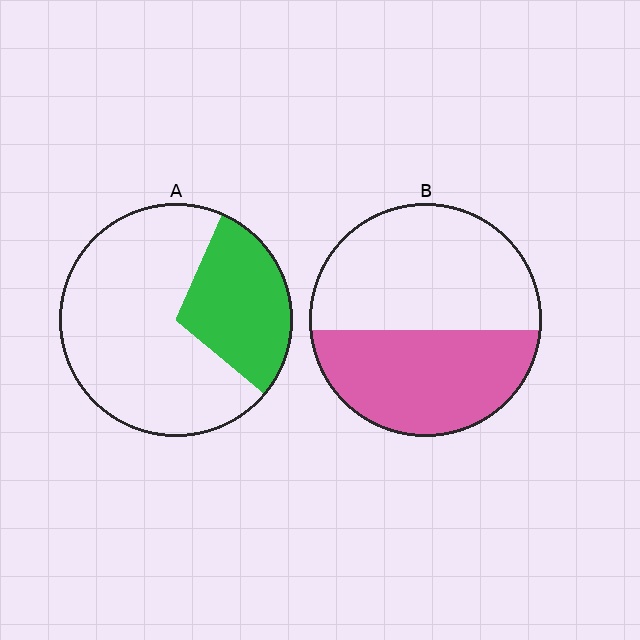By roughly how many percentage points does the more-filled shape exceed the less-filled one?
By roughly 15 percentage points (B over A).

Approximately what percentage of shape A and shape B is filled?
A is approximately 30% and B is approximately 45%.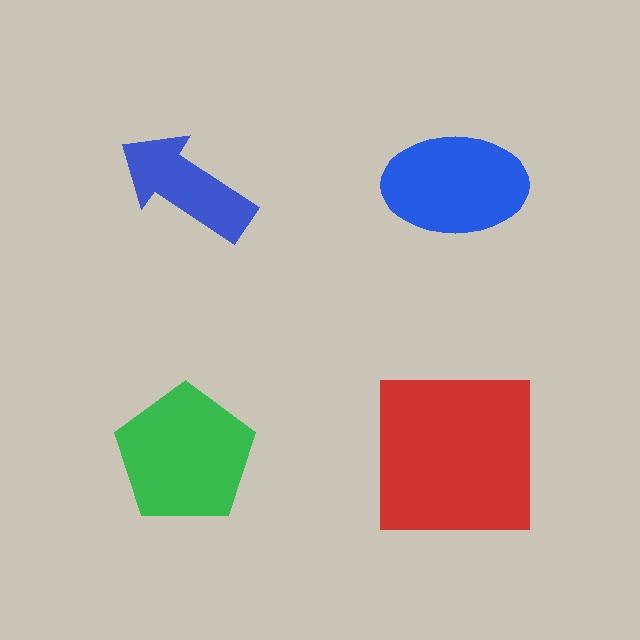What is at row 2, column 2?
A red square.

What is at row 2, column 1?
A green pentagon.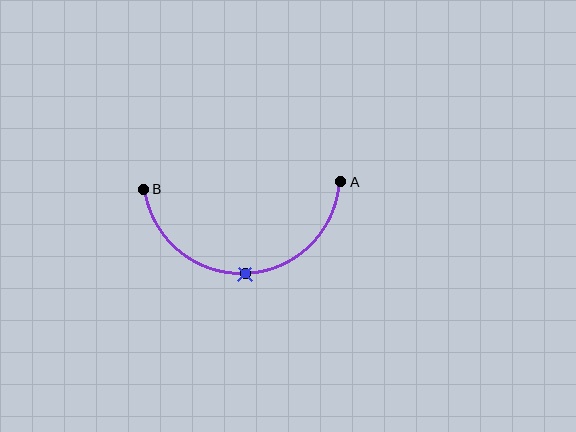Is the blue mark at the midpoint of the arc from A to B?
Yes. The blue mark lies on the arc at equal arc-length from both A and B — it is the arc midpoint.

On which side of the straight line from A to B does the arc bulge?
The arc bulges below the straight line connecting A and B.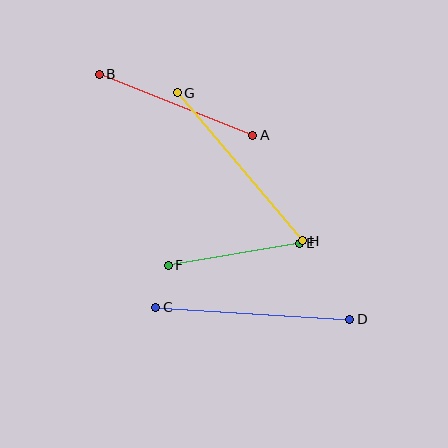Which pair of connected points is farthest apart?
Points C and D are farthest apart.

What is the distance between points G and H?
The distance is approximately 193 pixels.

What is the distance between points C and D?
The distance is approximately 194 pixels.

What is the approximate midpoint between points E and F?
The midpoint is at approximately (234, 254) pixels.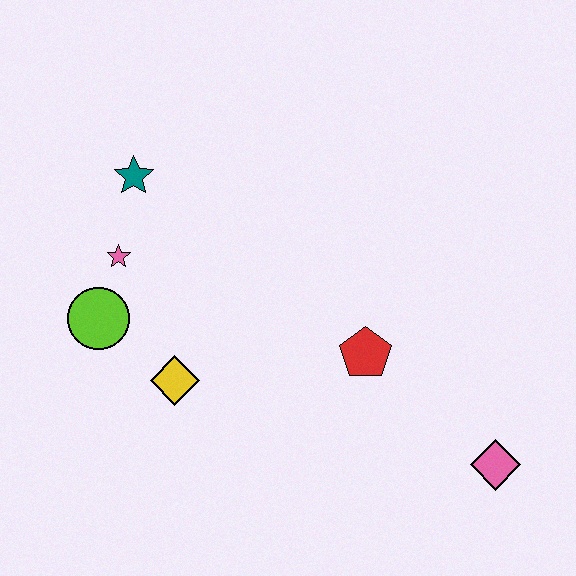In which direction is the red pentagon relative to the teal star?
The red pentagon is to the right of the teal star.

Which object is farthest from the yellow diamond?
The pink diamond is farthest from the yellow diamond.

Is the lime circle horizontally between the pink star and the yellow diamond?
No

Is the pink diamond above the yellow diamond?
No